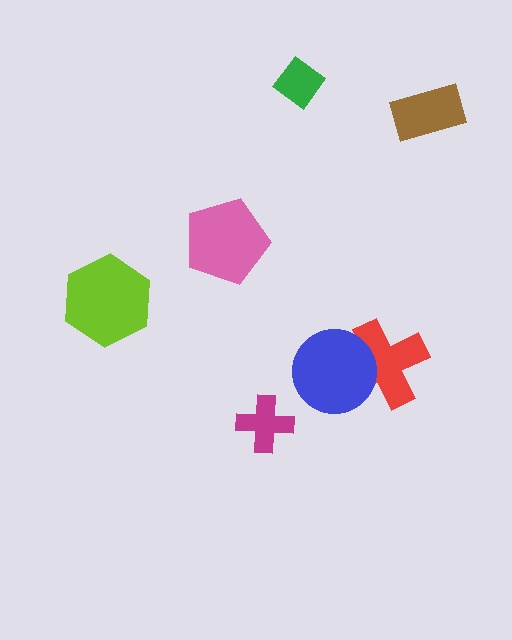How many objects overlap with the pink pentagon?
0 objects overlap with the pink pentagon.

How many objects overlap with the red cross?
1 object overlaps with the red cross.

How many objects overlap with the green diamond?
0 objects overlap with the green diamond.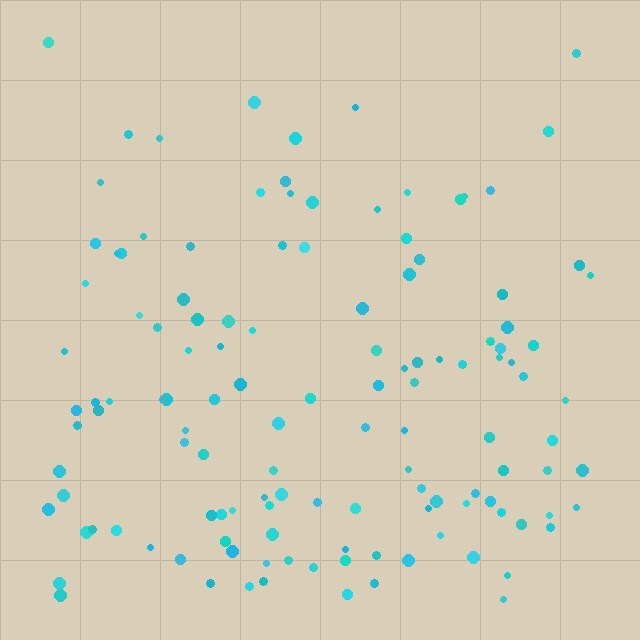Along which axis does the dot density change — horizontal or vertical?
Vertical.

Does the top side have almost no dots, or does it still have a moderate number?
Still a moderate number, just noticeably fewer than the bottom.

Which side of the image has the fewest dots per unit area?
The top.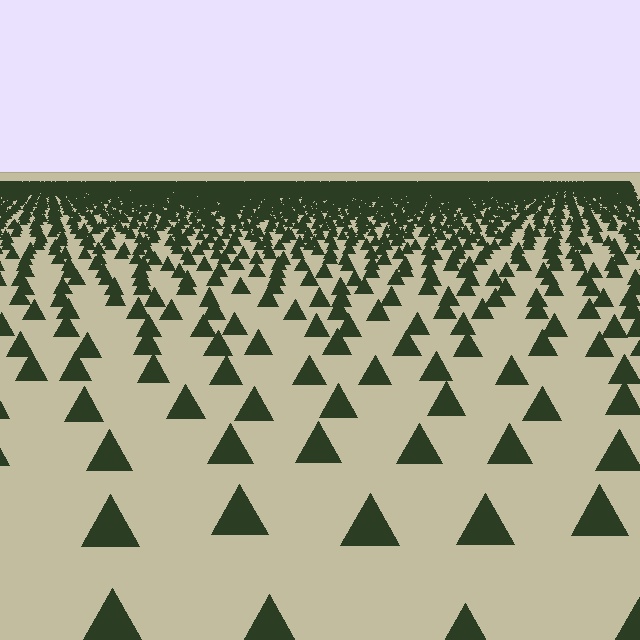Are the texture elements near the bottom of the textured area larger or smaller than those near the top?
Larger. Near the bottom, elements are closer to the viewer and appear at a bigger on-screen size.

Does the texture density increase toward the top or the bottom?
Density increases toward the top.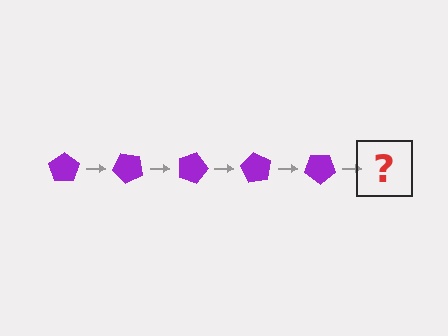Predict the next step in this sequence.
The next step is a purple pentagon rotated 225 degrees.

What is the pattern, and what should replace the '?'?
The pattern is that the pentagon rotates 45 degrees each step. The '?' should be a purple pentagon rotated 225 degrees.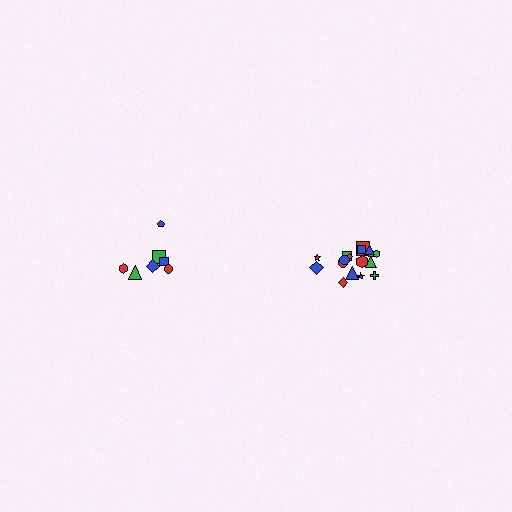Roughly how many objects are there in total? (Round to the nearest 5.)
Roughly 25 objects in total.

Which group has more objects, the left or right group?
The right group.